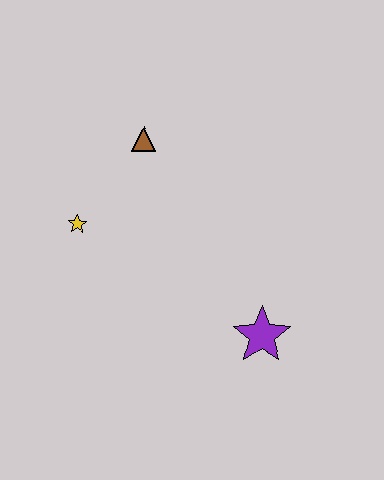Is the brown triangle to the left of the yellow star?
No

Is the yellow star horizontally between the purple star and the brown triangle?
No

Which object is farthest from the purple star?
The brown triangle is farthest from the purple star.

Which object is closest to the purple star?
The yellow star is closest to the purple star.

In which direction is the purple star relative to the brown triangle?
The purple star is below the brown triangle.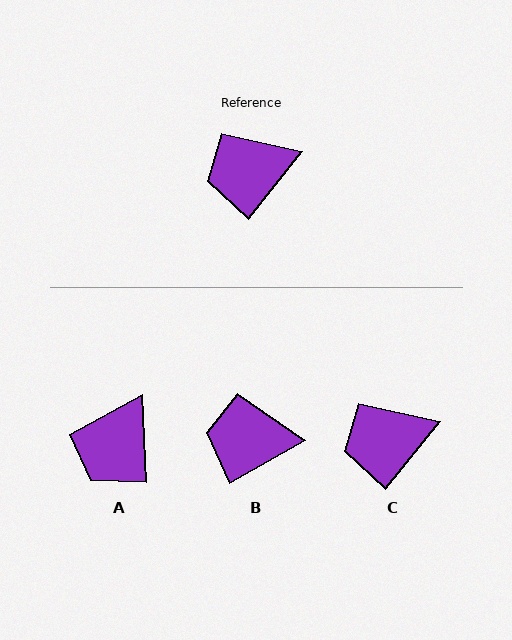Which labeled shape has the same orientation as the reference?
C.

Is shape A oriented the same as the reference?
No, it is off by about 41 degrees.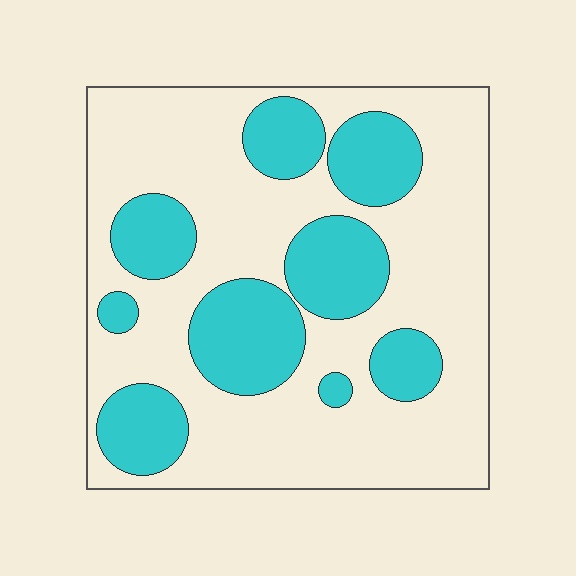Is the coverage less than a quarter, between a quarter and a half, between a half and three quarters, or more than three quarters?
Between a quarter and a half.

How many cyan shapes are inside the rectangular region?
9.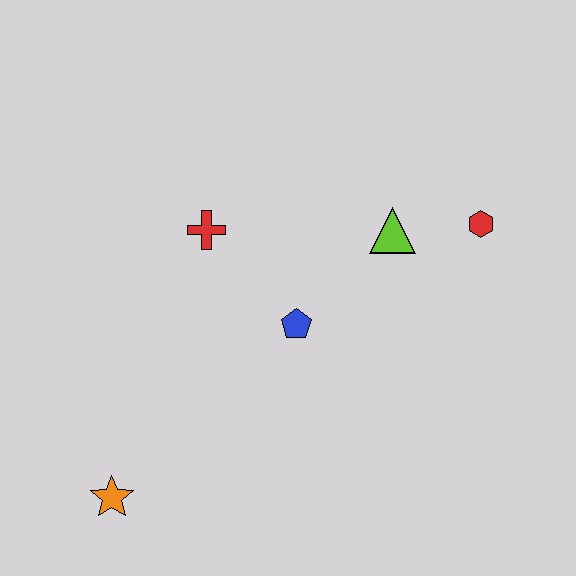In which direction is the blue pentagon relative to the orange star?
The blue pentagon is to the right of the orange star.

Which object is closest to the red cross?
The blue pentagon is closest to the red cross.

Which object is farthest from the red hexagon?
The orange star is farthest from the red hexagon.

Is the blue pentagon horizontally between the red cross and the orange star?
No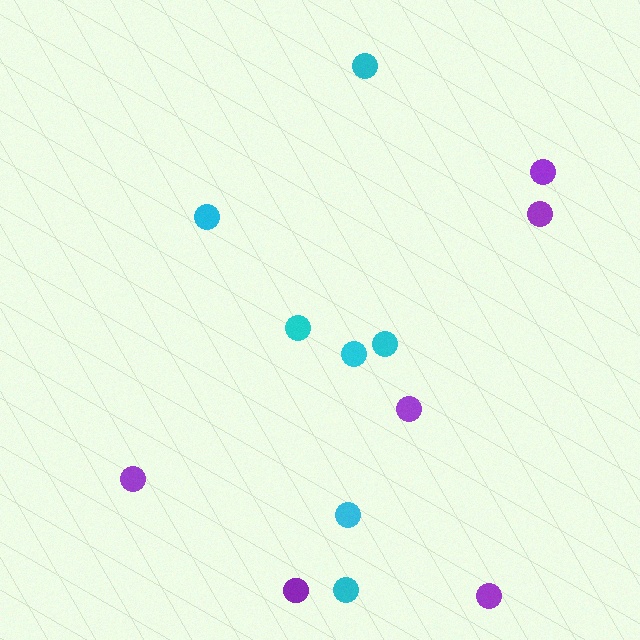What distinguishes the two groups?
There are 2 groups: one group of cyan circles (7) and one group of purple circles (6).